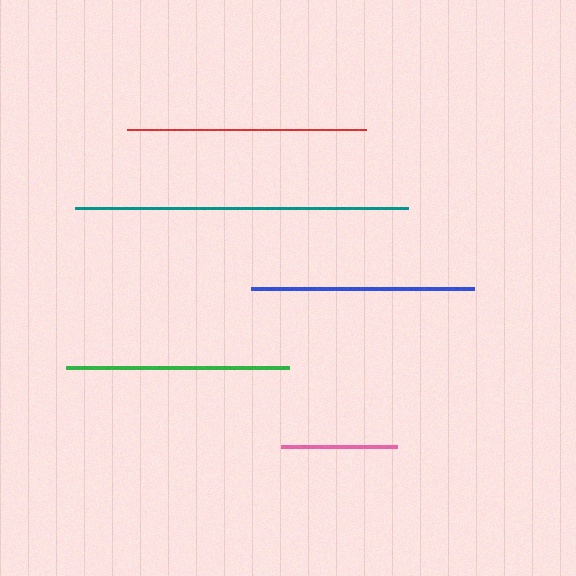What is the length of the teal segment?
The teal segment is approximately 333 pixels long.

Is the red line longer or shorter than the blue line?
The red line is longer than the blue line.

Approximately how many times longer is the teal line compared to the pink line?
The teal line is approximately 2.9 times the length of the pink line.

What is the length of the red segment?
The red segment is approximately 239 pixels long.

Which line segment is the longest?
The teal line is the longest at approximately 333 pixels.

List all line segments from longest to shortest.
From longest to shortest: teal, red, blue, green, pink.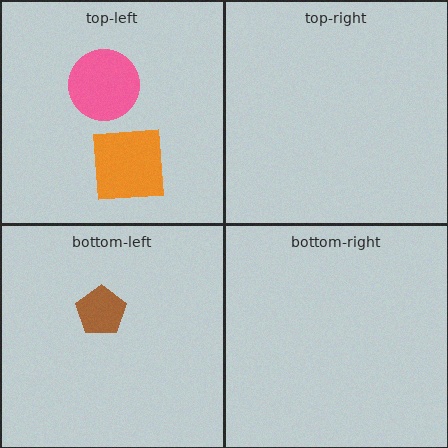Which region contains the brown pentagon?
The bottom-left region.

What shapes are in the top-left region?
The pink circle, the orange square.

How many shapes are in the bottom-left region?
1.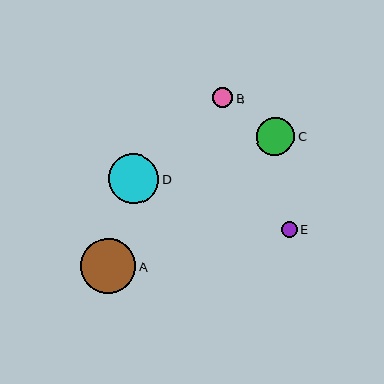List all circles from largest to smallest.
From largest to smallest: A, D, C, B, E.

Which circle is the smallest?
Circle E is the smallest with a size of approximately 16 pixels.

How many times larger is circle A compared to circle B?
Circle A is approximately 2.7 times the size of circle B.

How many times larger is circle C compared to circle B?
Circle C is approximately 1.9 times the size of circle B.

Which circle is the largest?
Circle A is the largest with a size of approximately 55 pixels.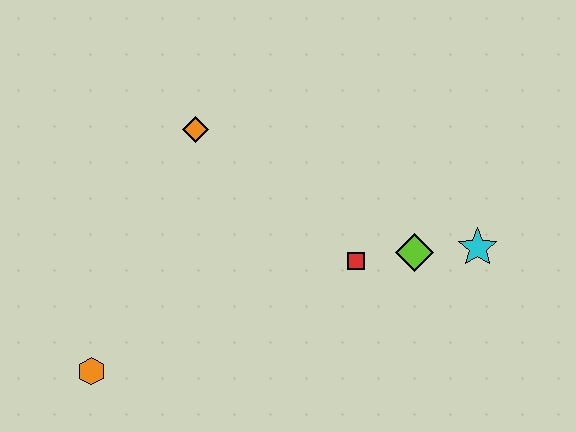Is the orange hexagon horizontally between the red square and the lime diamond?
No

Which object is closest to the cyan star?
The lime diamond is closest to the cyan star.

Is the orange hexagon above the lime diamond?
No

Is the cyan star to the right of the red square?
Yes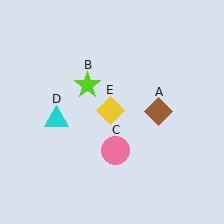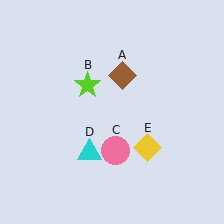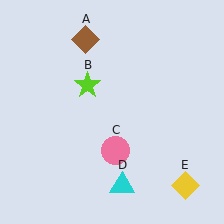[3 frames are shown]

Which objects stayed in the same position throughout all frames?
Lime star (object B) and pink circle (object C) remained stationary.